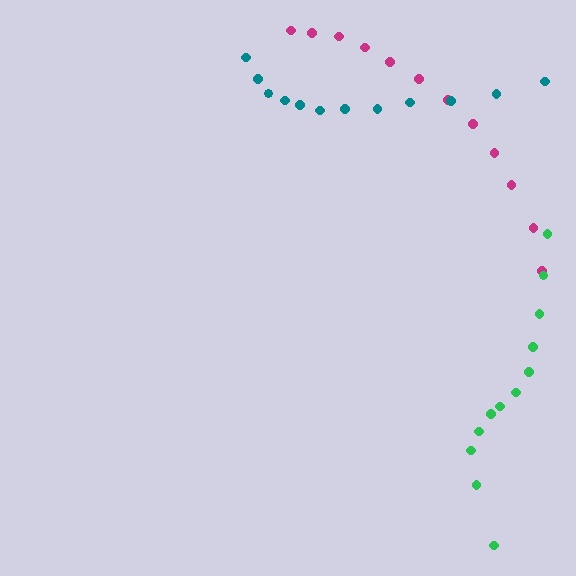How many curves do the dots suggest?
There are 3 distinct paths.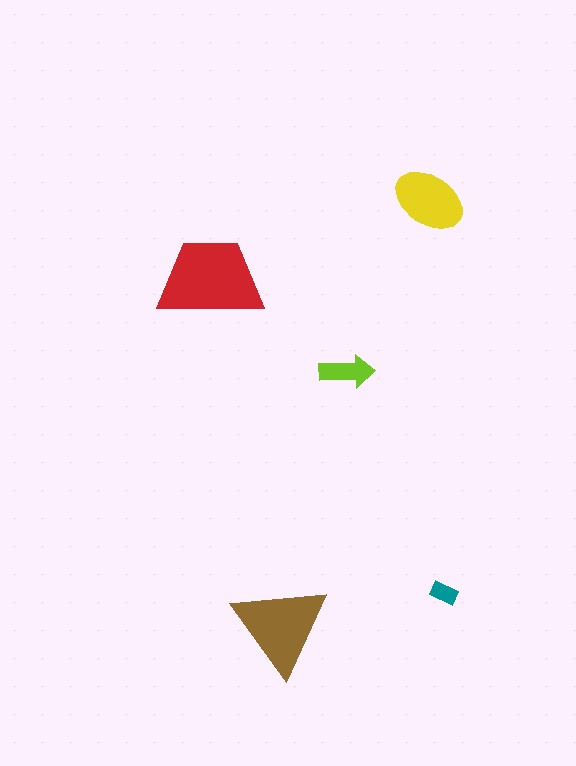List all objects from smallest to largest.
The teal rectangle, the lime arrow, the yellow ellipse, the brown triangle, the red trapezoid.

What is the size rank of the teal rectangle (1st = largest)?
5th.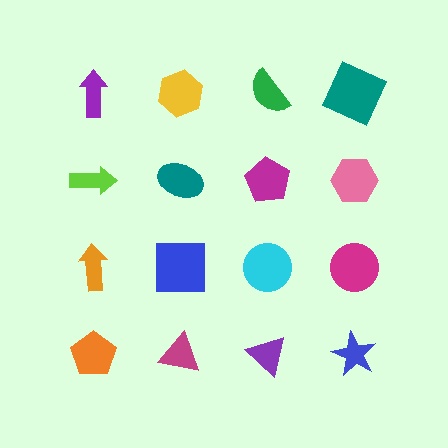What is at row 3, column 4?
A magenta circle.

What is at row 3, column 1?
An orange arrow.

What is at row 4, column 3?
A purple triangle.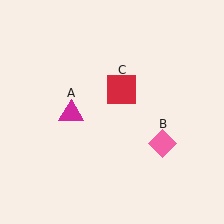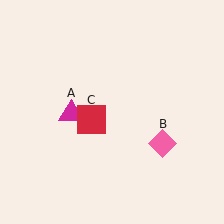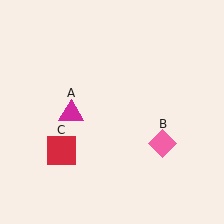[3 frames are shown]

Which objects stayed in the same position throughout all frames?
Magenta triangle (object A) and pink diamond (object B) remained stationary.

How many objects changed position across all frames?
1 object changed position: red square (object C).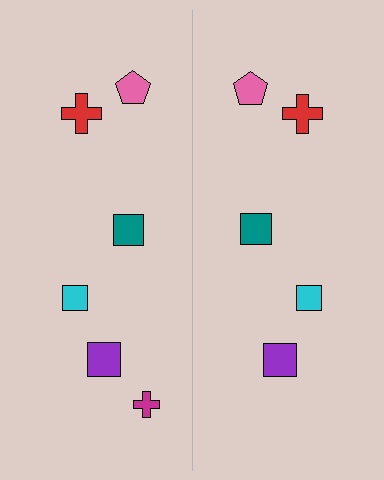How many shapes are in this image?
There are 11 shapes in this image.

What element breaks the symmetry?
A magenta cross is missing from the right side.